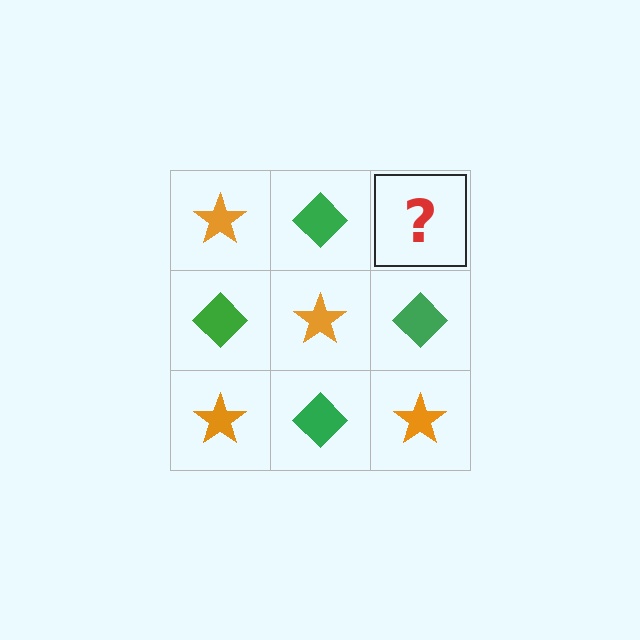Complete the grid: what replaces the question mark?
The question mark should be replaced with an orange star.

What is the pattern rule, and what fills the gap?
The rule is that it alternates orange star and green diamond in a checkerboard pattern. The gap should be filled with an orange star.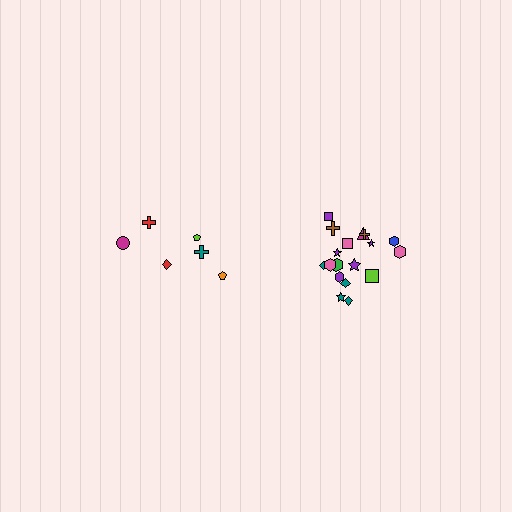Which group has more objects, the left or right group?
The right group.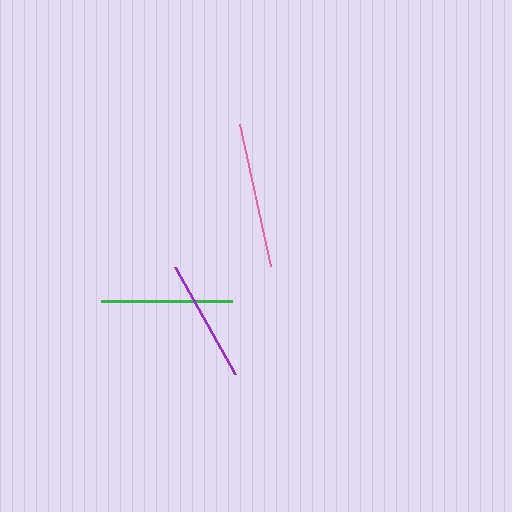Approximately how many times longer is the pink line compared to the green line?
The pink line is approximately 1.1 times the length of the green line.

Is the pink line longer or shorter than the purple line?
The pink line is longer than the purple line.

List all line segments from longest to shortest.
From longest to shortest: pink, green, purple.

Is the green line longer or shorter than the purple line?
The green line is longer than the purple line.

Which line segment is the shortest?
The purple line is the shortest at approximately 123 pixels.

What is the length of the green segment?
The green segment is approximately 131 pixels long.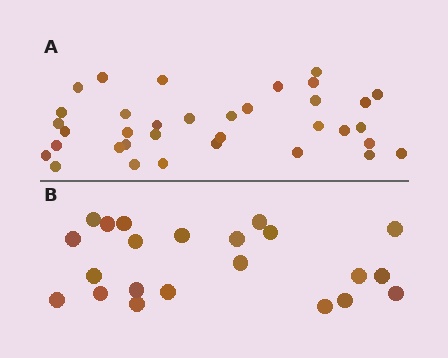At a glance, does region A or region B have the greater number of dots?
Region A (the top region) has more dots.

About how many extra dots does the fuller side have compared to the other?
Region A has approximately 15 more dots than region B.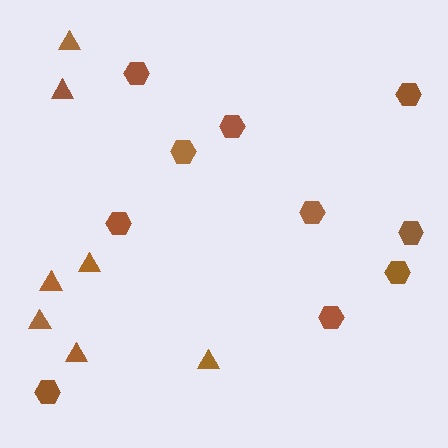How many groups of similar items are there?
There are 2 groups: one group of hexagons (10) and one group of triangles (7).